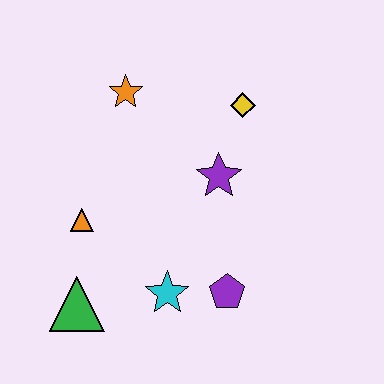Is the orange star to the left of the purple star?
Yes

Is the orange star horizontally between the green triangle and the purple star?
Yes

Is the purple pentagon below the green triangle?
No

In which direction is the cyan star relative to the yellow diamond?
The cyan star is below the yellow diamond.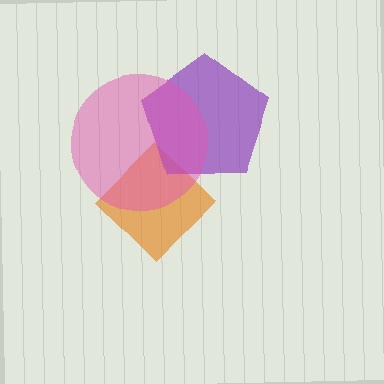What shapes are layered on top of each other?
The layered shapes are: an orange diamond, a purple pentagon, a pink circle.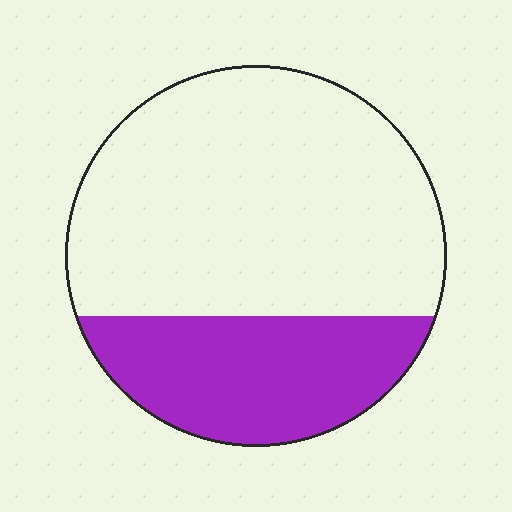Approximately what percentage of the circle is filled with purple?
Approximately 30%.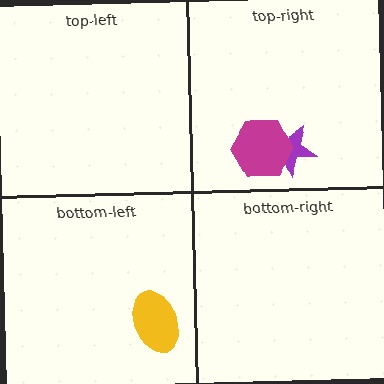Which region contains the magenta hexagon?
The top-right region.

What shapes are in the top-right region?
The purple star, the magenta hexagon.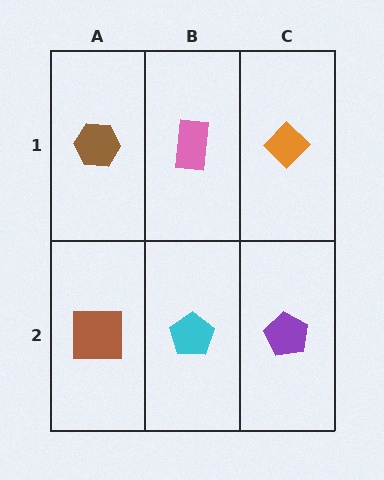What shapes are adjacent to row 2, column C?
An orange diamond (row 1, column C), a cyan pentagon (row 2, column B).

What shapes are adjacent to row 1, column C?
A purple pentagon (row 2, column C), a pink rectangle (row 1, column B).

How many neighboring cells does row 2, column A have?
2.